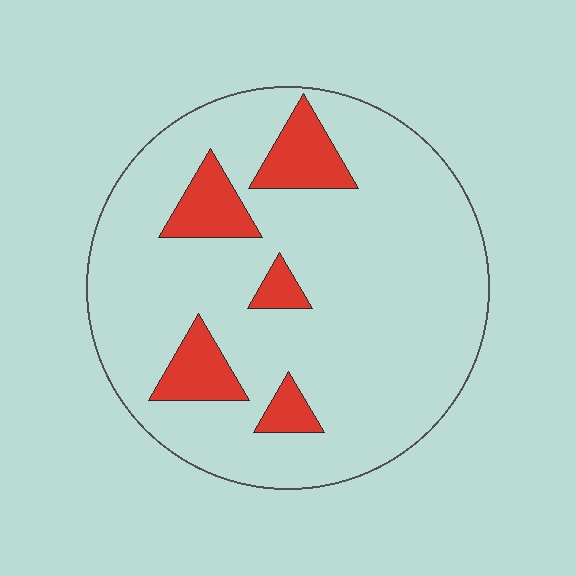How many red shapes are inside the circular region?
5.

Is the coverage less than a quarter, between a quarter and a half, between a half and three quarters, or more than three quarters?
Less than a quarter.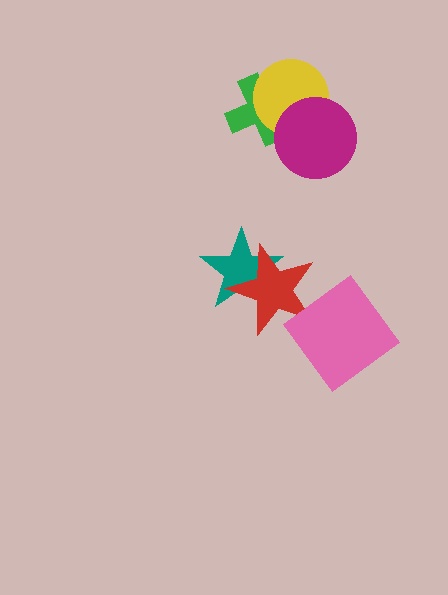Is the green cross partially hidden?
Yes, it is partially covered by another shape.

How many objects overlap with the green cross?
2 objects overlap with the green cross.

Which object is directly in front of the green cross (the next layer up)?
The yellow circle is directly in front of the green cross.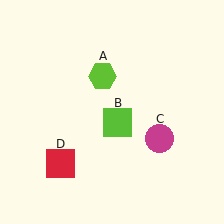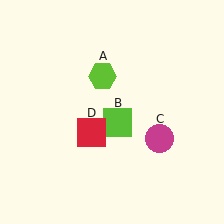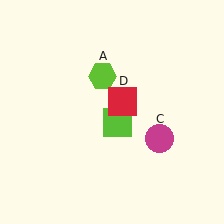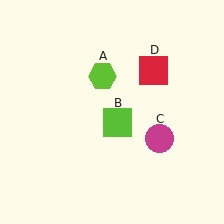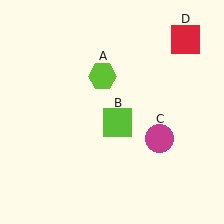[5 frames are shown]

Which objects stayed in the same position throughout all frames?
Lime hexagon (object A) and lime square (object B) and magenta circle (object C) remained stationary.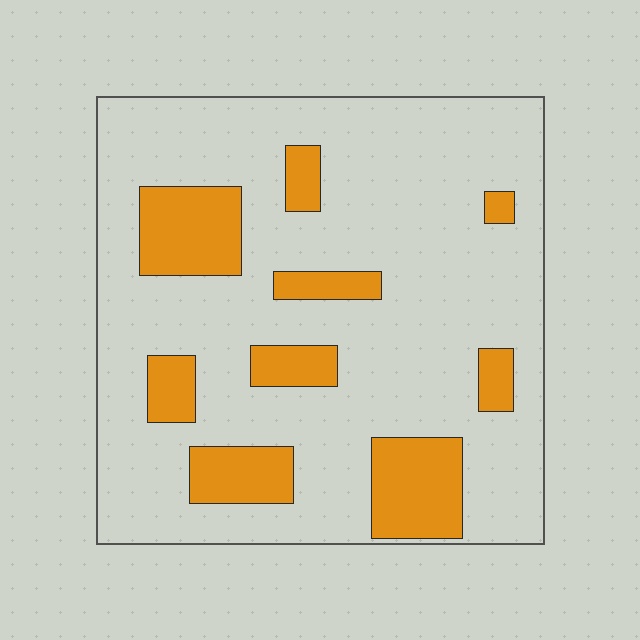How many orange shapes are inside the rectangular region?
9.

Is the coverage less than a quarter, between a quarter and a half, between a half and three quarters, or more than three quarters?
Less than a quarter.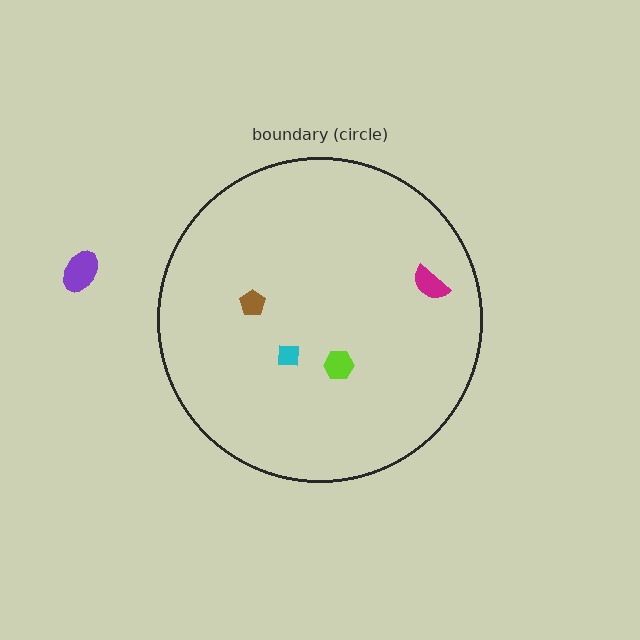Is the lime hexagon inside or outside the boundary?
Inside.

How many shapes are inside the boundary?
4 inside, 1 outside.